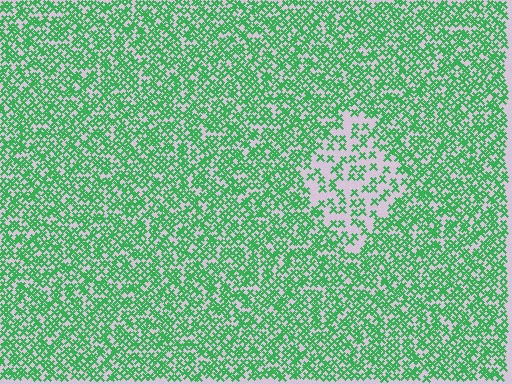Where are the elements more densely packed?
The elements are more densely packed outside the diamond boundary.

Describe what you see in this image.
The image contains small green elements arranged at two different densities. A diamond-shaped region is visible where the elements are less densely packed than the surrounding area.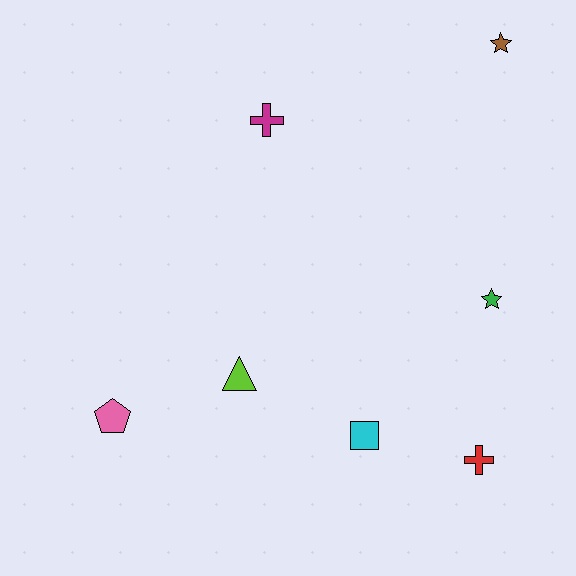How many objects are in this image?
There are 7 objects.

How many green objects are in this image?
There is 1 green object.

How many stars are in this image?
There are 2 stars.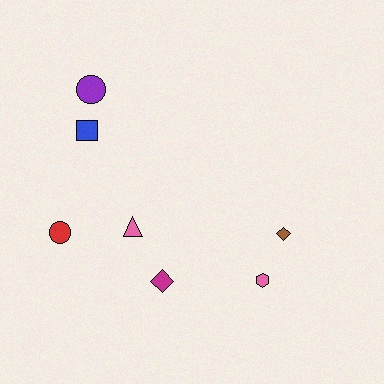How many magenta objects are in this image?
There is 1 magenta object.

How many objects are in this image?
There are 7 objects.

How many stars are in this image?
There are no stars.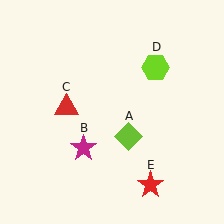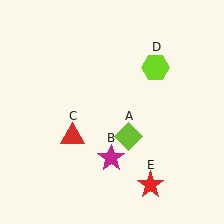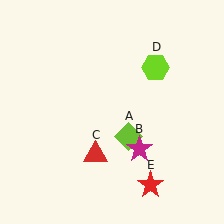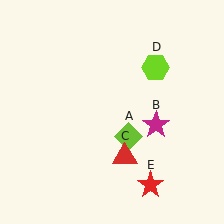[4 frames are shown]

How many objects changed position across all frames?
2 objects changed position: magenta star (object B), red triangle (object C).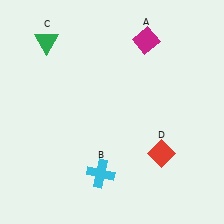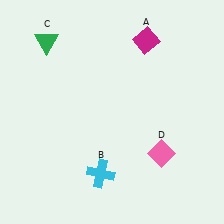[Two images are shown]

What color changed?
The diamond (D) changed from red in Image 1 to pink in Image 2.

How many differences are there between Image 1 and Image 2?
There is 1 difference between the two images.